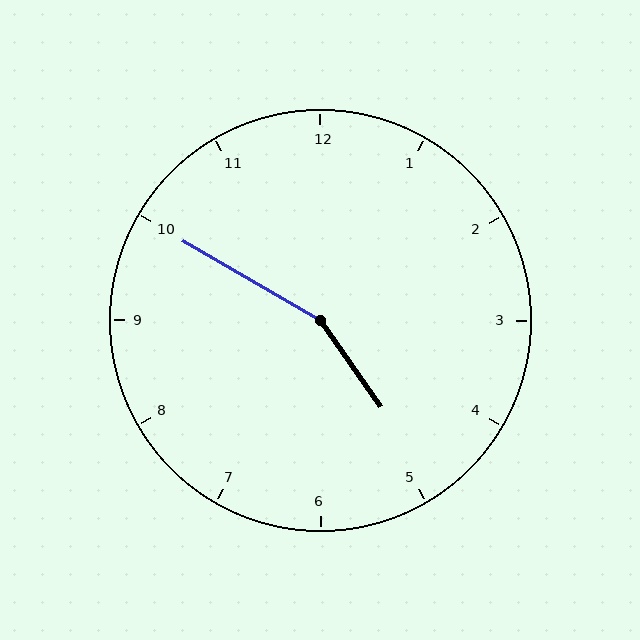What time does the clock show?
4:50.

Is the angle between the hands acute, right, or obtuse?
It is obtuse.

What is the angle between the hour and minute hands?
Approximately 155 degrees.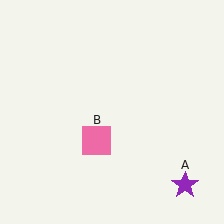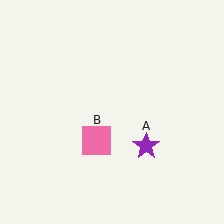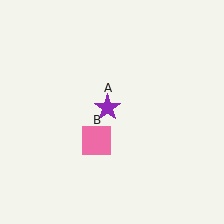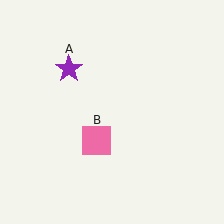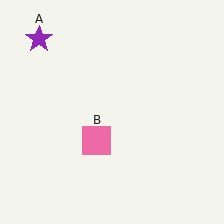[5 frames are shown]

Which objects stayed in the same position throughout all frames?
Pink square (object B) remained stationary.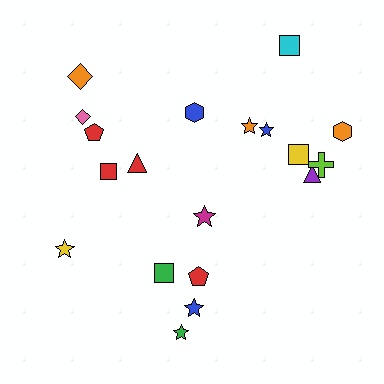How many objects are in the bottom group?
There are 6 objects.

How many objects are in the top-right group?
There are 8 objects.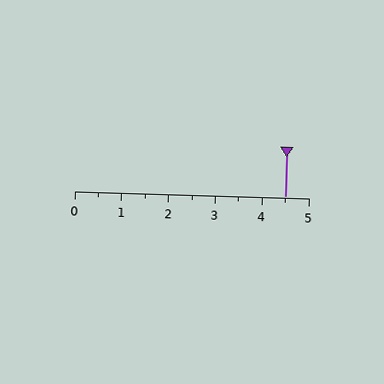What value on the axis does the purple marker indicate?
The marker indicates approximately 4.5.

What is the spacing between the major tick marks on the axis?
The major ticks are spaced 1 apart.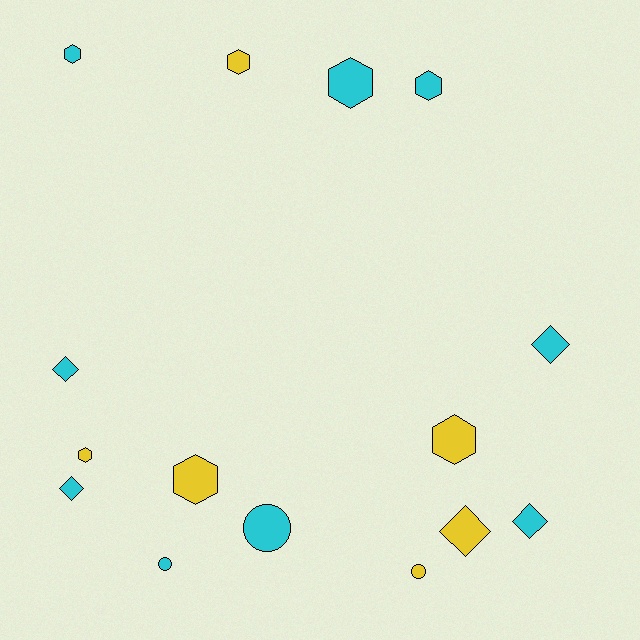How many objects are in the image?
There are 15 objects.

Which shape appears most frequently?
Hexagon, with 7 objects.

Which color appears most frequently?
Cyan, with 9 objects.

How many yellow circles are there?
There is 1 yellow circle.